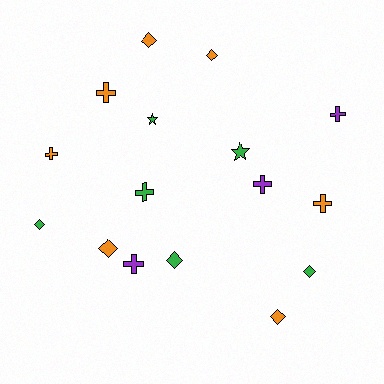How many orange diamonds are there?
There are 4 orange diamonds.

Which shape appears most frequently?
Diamond, with 7 objects.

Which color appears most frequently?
Orange, with 7 objects.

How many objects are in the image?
There are 16 objects.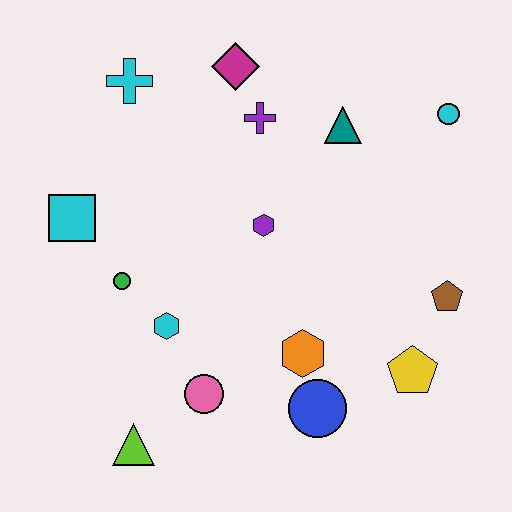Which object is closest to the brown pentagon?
The yellow pentagon is closest to the brown pentagon.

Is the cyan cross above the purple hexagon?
Yes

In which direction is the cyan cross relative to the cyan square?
The cyan cross is above the cyan square.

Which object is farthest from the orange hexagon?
The cyan cross is farthest from the orange hexagon.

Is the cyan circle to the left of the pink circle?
No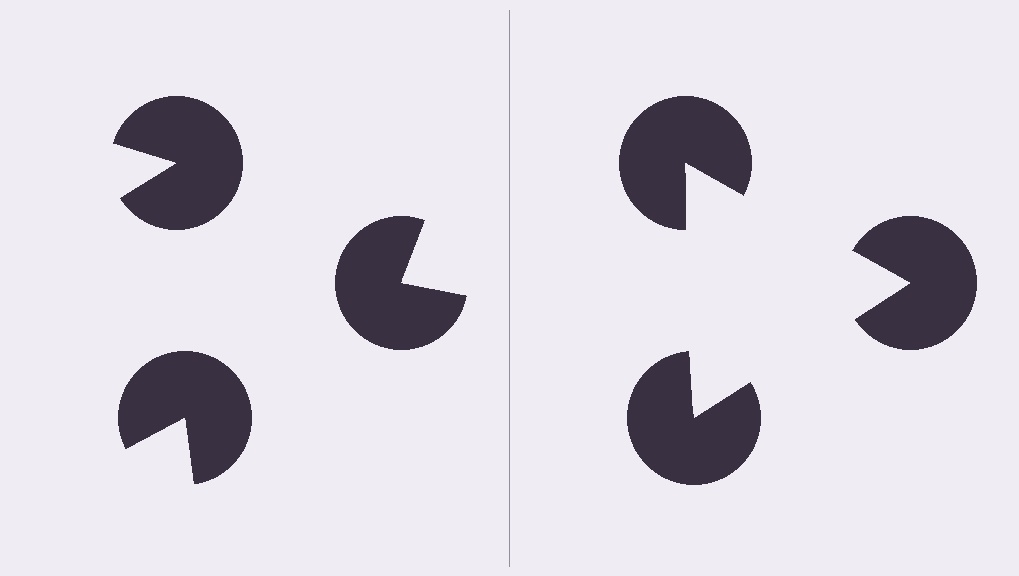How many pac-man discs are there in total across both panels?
6 — 3 on each side.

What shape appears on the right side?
An illusory triangle.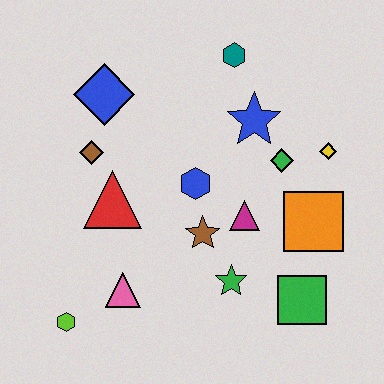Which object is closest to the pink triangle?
The lime hexagon is closest to the pink triangle.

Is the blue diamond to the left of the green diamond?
Yes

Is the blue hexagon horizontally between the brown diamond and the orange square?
Yes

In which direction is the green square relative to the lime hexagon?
The green square is to the right of the lime hexagon.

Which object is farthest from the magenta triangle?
The lime hexagon is farthest from the magenta triangle.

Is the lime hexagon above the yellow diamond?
No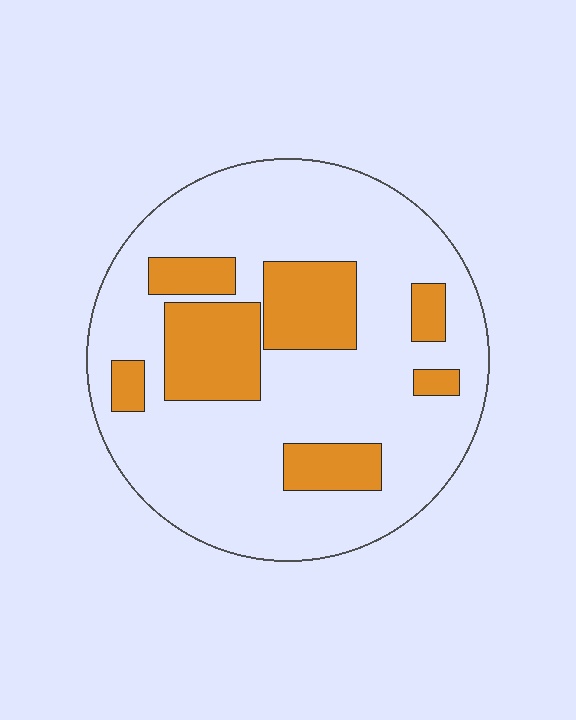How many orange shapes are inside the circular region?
7.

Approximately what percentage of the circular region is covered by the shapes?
Approximately 25%.